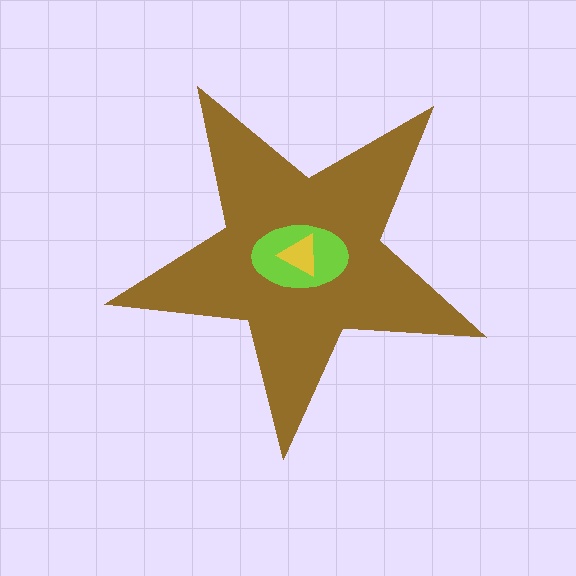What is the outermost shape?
The brown star.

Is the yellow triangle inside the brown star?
Yes.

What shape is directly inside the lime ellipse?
The yellow triangle.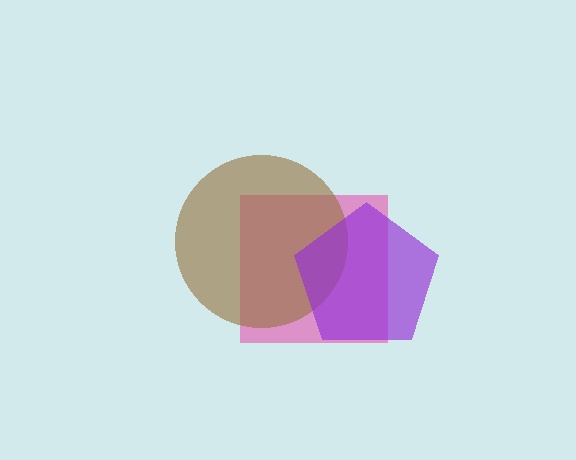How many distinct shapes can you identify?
There are 3 distinct shapes: a pink square, a brown circle, a purple pentagon.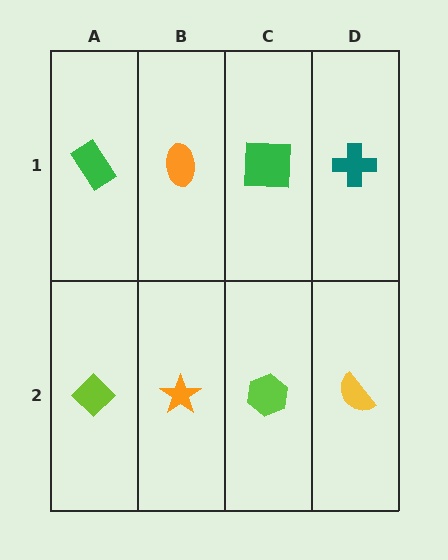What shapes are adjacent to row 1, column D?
A yellow semicircle (row 2, column D), a green square (row 1, column C).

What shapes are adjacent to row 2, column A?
A green rectangle (row 1, column A), an orange star (row 2, column B).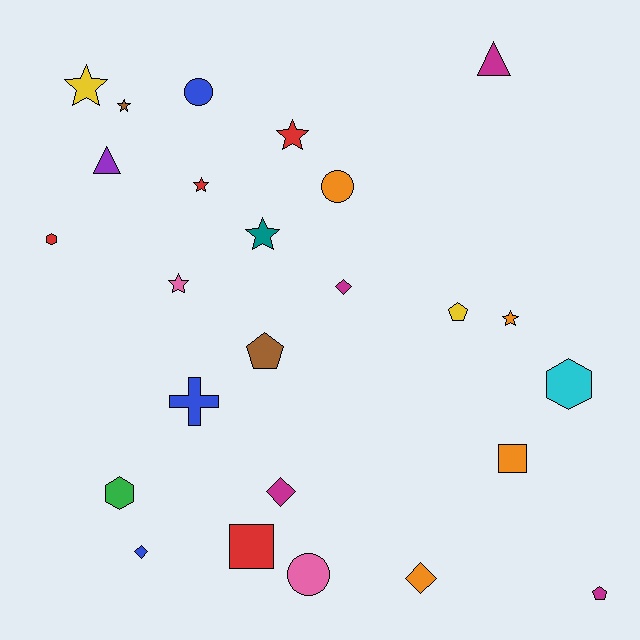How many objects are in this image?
There are 25 objects.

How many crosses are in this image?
There is 1 cross.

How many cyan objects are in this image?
There is 1 cyan object.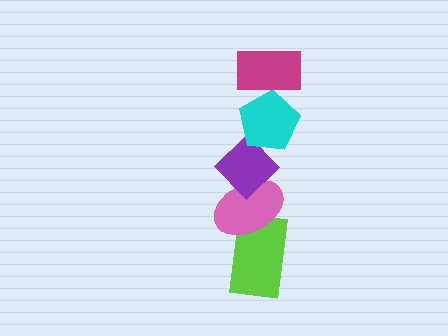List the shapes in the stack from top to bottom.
From top to bottom: the magenta rectangle, the cyan pentagon, the purple diamond, the pink ellipse, the lime rectangle.